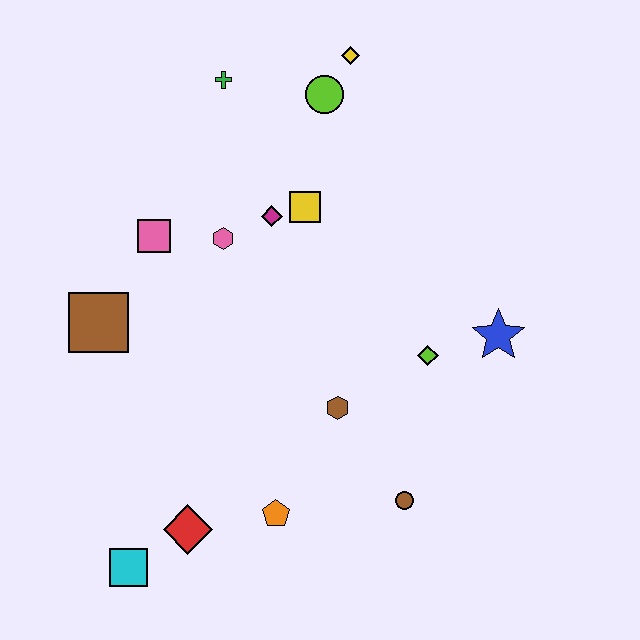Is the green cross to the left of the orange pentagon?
Yes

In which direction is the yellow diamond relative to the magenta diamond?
The yellow diamond is above the magenta diamond.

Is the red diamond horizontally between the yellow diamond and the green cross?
No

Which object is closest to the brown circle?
The brown hexagon is closest to the brown circle.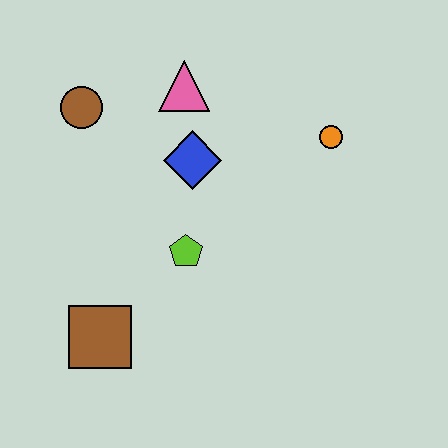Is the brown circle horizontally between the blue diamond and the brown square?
No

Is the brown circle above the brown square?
Yes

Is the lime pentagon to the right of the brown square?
Yes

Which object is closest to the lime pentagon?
The blue diamond is closest to the lime pentagon.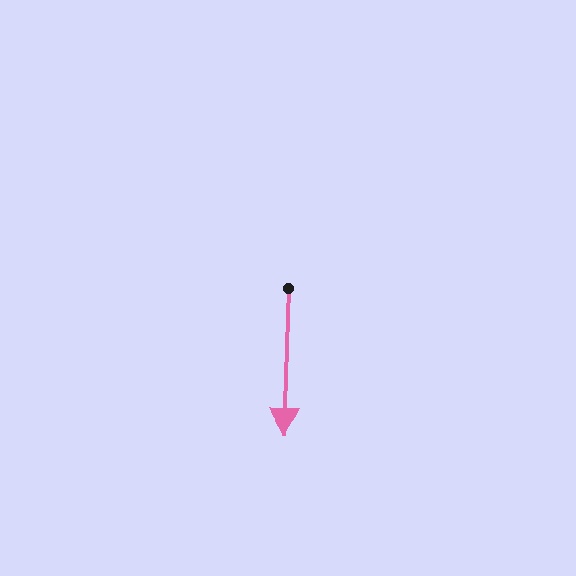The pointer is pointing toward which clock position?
Roughly 6 o'clock.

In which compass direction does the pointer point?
South.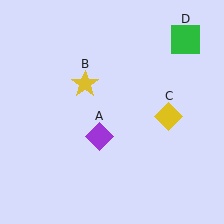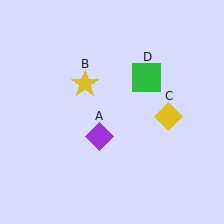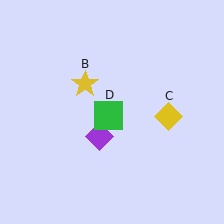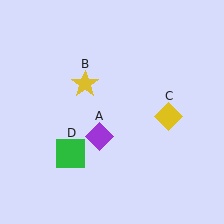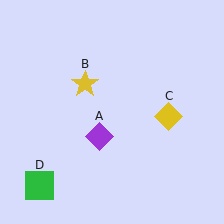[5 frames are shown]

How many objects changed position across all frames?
1 object changed position: green square (object D).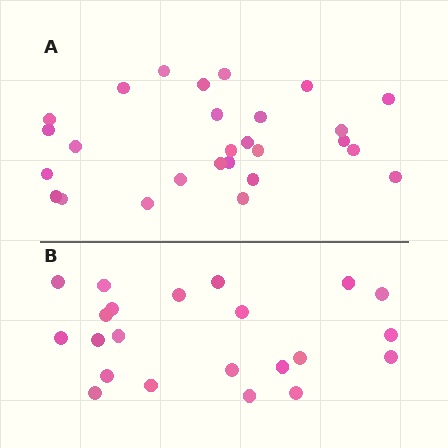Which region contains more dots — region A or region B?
Region A (the top region) has more dots.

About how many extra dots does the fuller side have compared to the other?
Region A has about 5 more dots than region B.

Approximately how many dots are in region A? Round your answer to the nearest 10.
About 30 dots. (The exact count is 27, which rounds to 30.)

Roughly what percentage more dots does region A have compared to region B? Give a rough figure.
About 25% more.